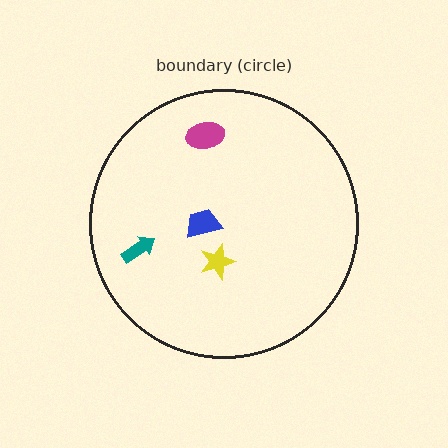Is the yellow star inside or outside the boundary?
Inside.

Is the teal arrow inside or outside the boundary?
Inside.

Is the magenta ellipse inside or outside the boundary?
Inside.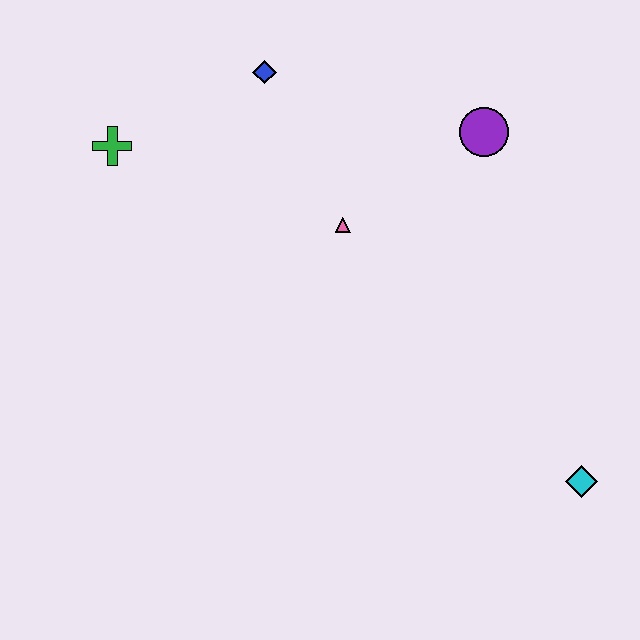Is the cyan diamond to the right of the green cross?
Yes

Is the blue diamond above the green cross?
Yes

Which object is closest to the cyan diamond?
The pink triangle is closest to the cyan diamond.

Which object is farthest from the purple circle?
The green cross is farthest from the purple circle.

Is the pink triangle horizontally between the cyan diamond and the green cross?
Yes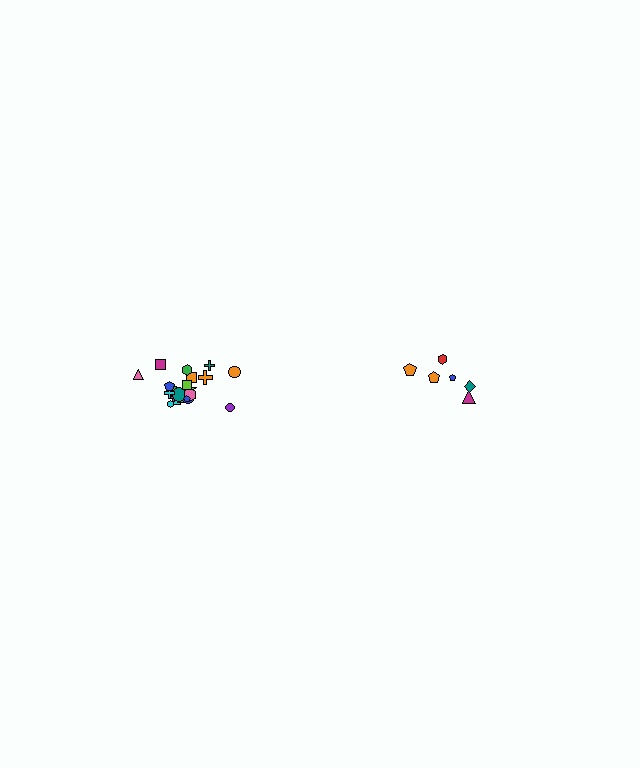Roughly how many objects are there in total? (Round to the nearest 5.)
Roughly 30 objects in total.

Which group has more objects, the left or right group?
The left group.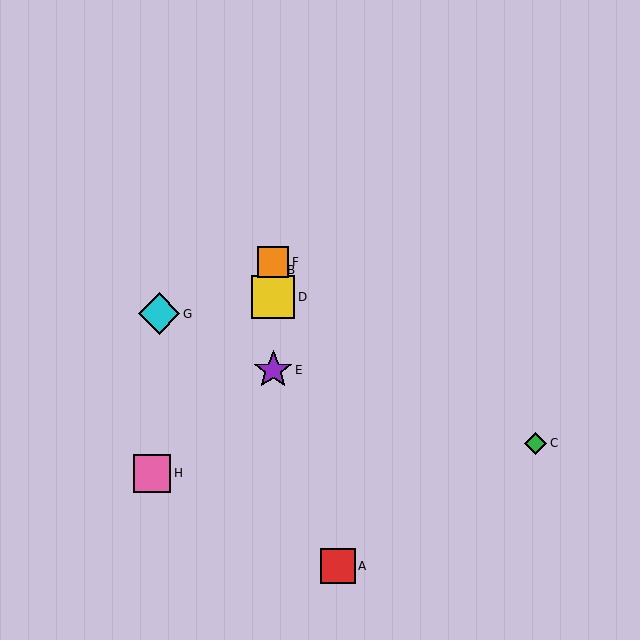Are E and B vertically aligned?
Yes, both are at x≈273.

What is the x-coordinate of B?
Object B is at x≈273.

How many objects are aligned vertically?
4 objects (B, D, E, F) are aligned vertically.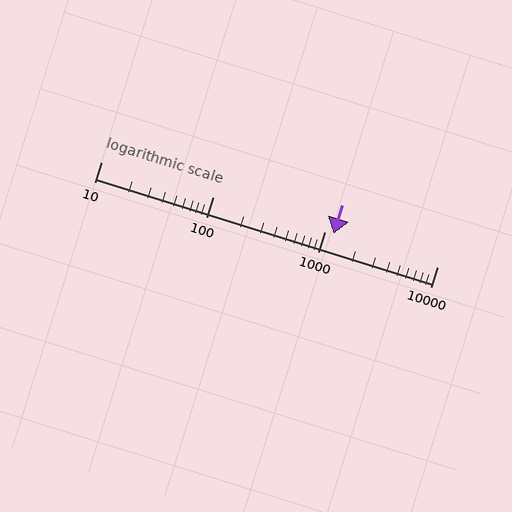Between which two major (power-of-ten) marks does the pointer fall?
The pointer is between 1000 and 10000.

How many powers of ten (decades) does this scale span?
The scale spans 3 decades, from 10 to 10000.